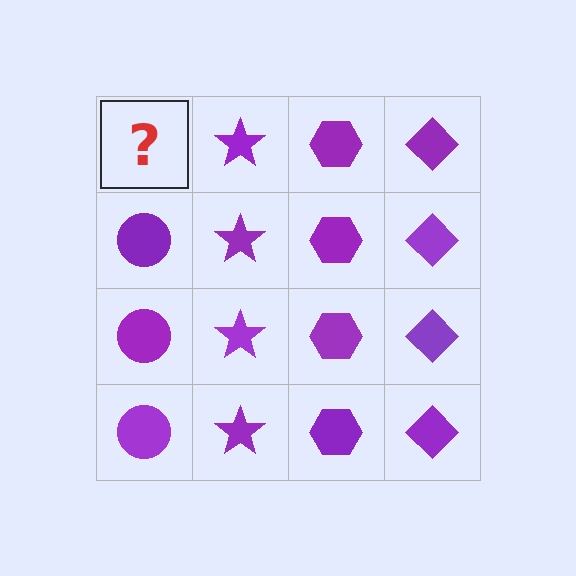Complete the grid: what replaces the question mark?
The question mark should be replaced with a purple circle.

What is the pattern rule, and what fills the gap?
The rule is that each column has a consistent shape. The gap should be filled with a purple circle.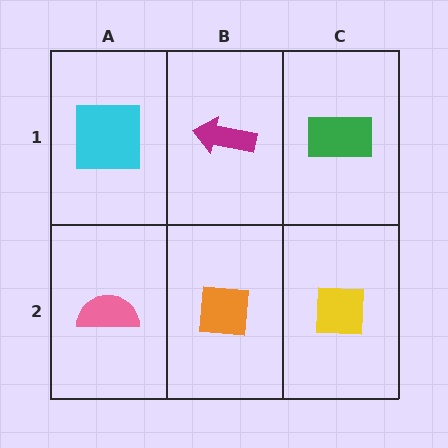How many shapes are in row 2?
3 shapes.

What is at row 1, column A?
A cyan square.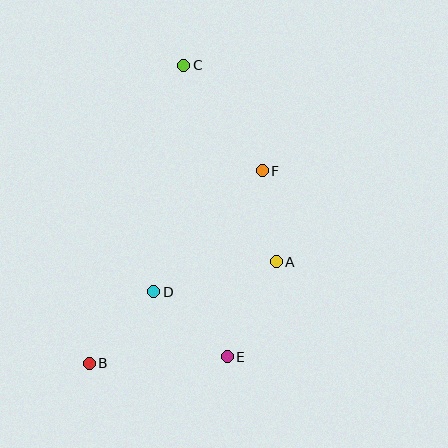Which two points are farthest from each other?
Points B and C are farthest from each other.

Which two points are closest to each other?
Points A and F are closest to each other.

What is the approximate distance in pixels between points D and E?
The distance between D and E is approximately 98 pixels.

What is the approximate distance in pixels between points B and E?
The distance between B and E is approximately 138 pixels.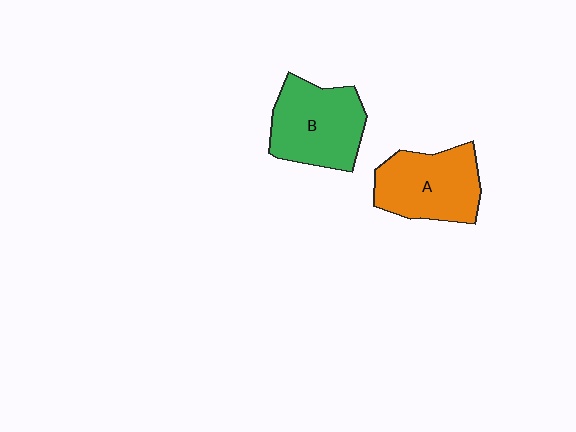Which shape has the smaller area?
Shape A (orange).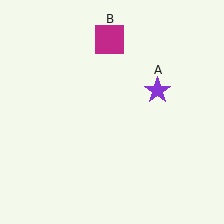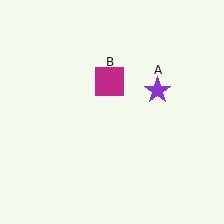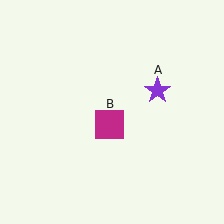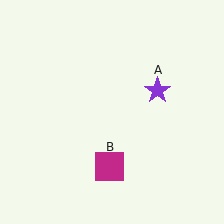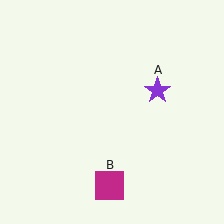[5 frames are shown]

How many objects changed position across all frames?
1 object changed position: magenta square (object B).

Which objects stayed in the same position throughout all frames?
Purple star (object A) remained stationary.